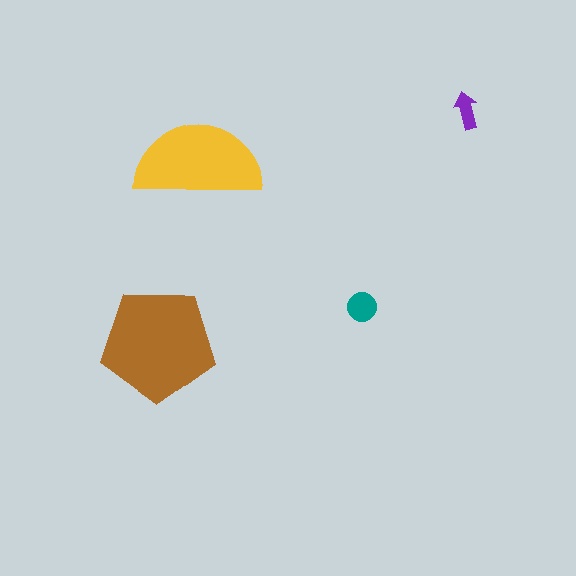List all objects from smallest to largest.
The purple arrow, the teal circle, the yellow semicircle, the brown pentagon.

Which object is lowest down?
The brown pentagon is bottommost.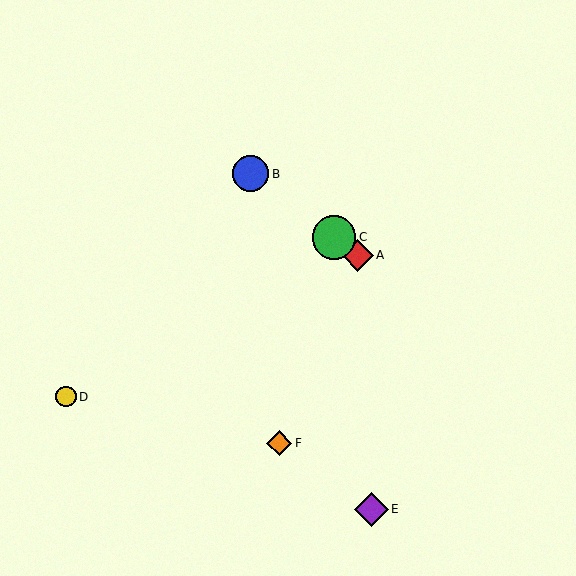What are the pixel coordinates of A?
Object A is at (358, 255).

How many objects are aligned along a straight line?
3 objects (A, B, C) are aligned along a straight line.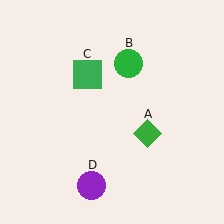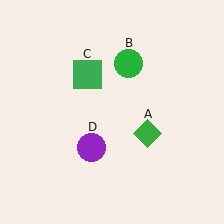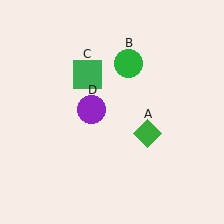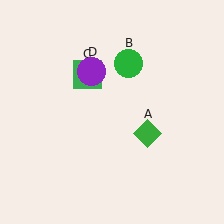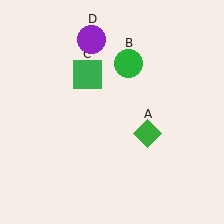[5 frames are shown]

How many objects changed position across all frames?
1 object changed position: purple circle (object D).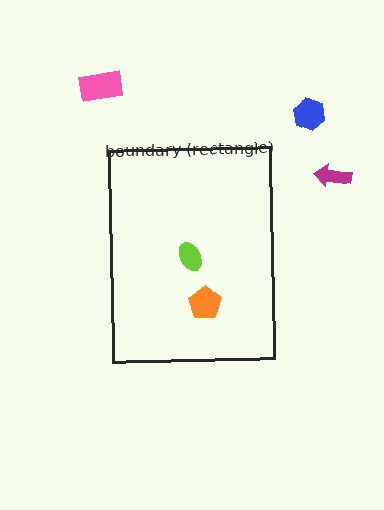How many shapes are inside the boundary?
2 inside, 3 outside.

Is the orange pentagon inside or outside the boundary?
Inside.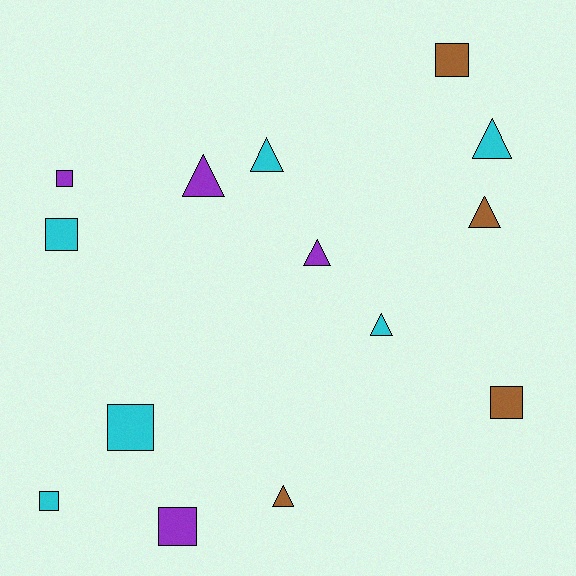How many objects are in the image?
There are 14 objects.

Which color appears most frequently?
Cyan, with 6 objects.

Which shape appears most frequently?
Triangle, with 7 objects.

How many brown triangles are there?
There are 2 brown triangles.